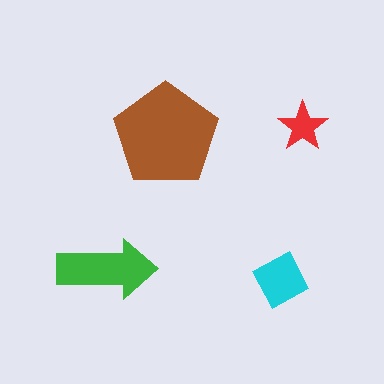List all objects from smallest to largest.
The red star, the cyan diamond, the green arrow, the brown pentagon.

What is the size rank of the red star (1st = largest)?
4th.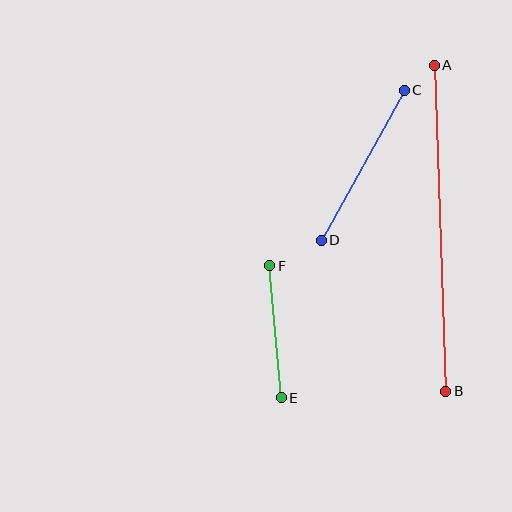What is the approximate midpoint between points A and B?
The midpoint is at approximately (440, 228) pixels.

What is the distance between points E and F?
The distance is approximately 132 pixels.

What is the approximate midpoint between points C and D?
The midpoint is at approximately (363, 165) pixels.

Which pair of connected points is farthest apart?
Points A and B are farthest apart.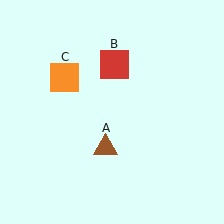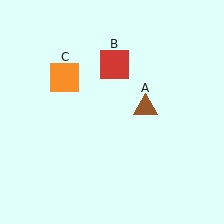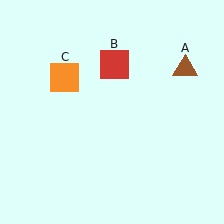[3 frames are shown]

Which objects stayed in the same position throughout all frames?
Red square (object B) and orange square (object C) remained stationary.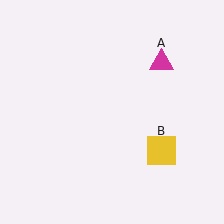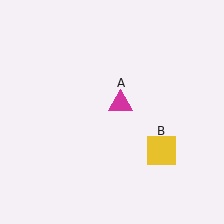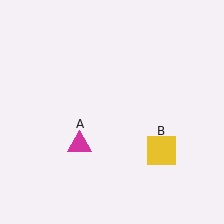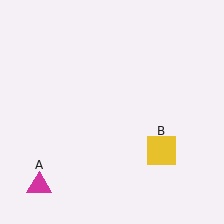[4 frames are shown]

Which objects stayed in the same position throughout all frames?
Yellow square (object B) remained stationary.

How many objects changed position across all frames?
1 object changed position: magenta triangle (object A).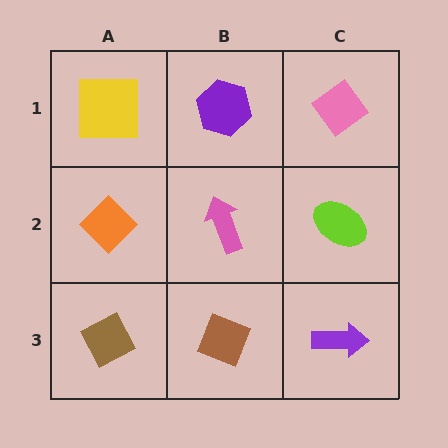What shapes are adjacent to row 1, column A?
An orange diamond (row 2, column A), a purple hexagon (row 1, column B).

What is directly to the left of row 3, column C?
A brown diamond.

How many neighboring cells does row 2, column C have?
3.